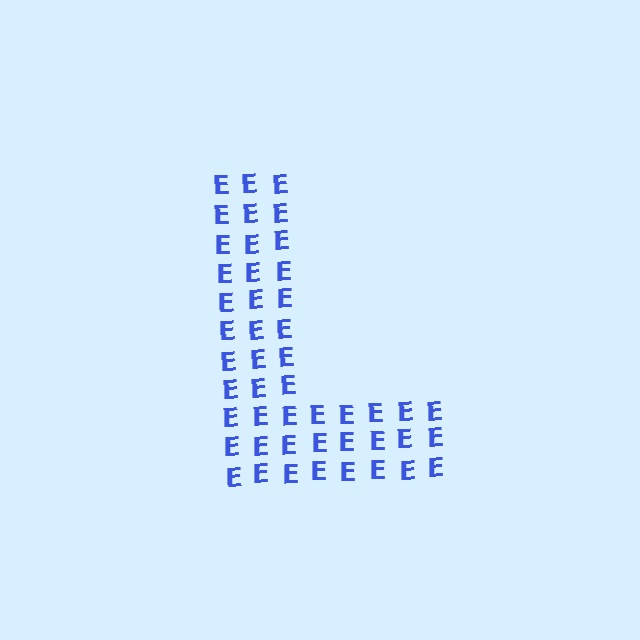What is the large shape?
The large shape is the letter L.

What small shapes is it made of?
It is made of small letter E's.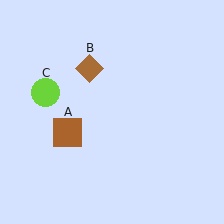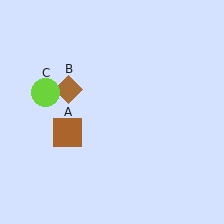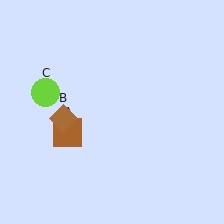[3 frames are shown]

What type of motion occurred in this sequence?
The brown diamond (object B) rotated counterclockwise around the center of the scene.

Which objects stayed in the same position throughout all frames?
Brown square (object A) and lime circle (object C) remained stationary.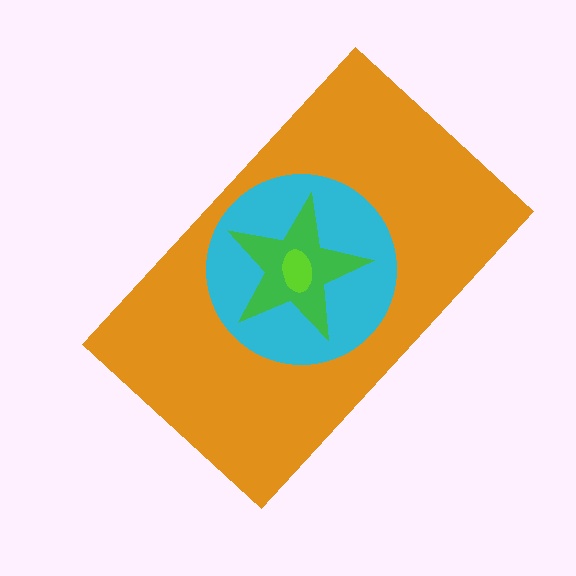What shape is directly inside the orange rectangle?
The cyan circle.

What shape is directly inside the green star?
The lime ellipse.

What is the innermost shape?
The lime ellipse.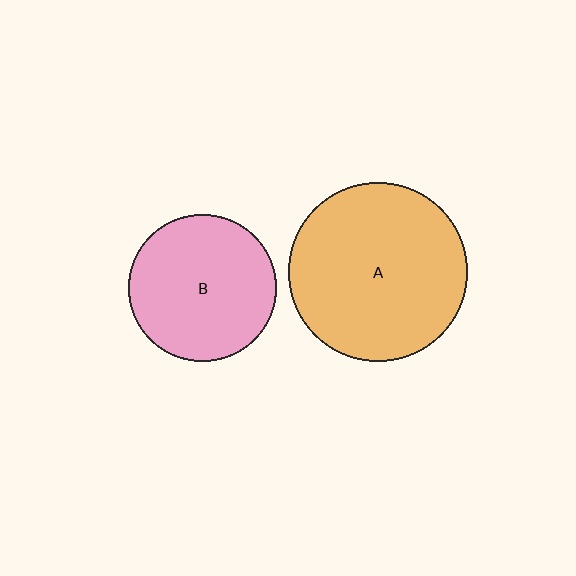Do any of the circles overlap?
No, none of the circles overlap.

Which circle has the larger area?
Circle A (orange).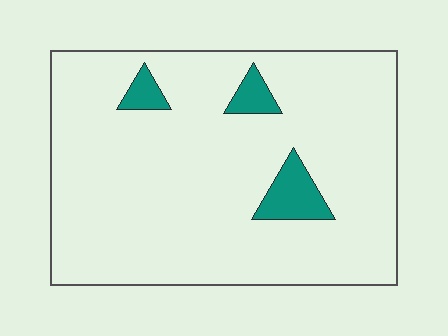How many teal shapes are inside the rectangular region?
3.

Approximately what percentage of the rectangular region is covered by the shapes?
Approximately 5%.